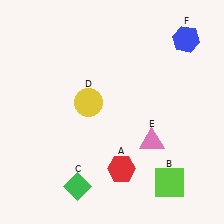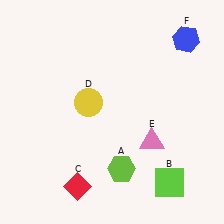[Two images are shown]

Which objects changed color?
A changed from red to lime. C changed from green to red.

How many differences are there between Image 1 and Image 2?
There are 2 differences between the two images.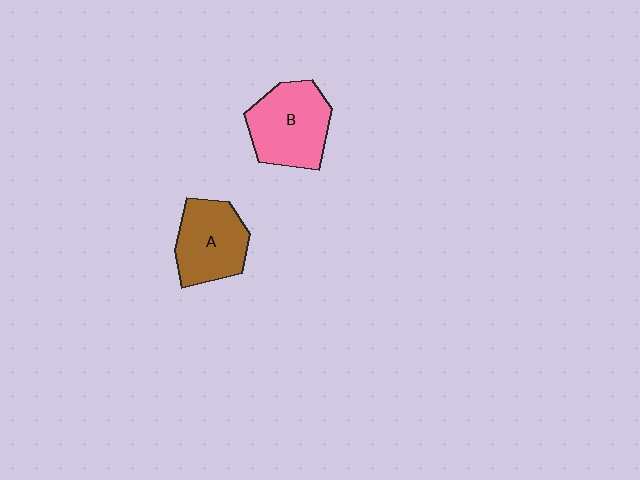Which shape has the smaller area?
Shape A (brown).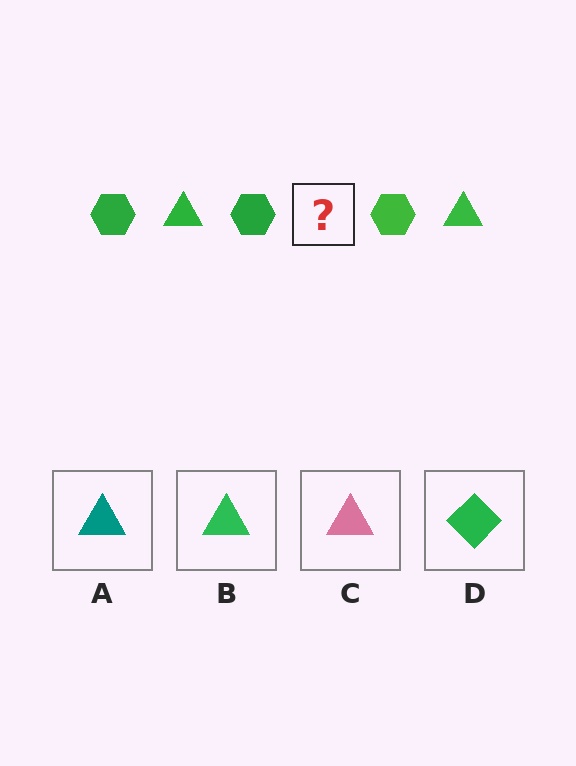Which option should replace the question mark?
Option B.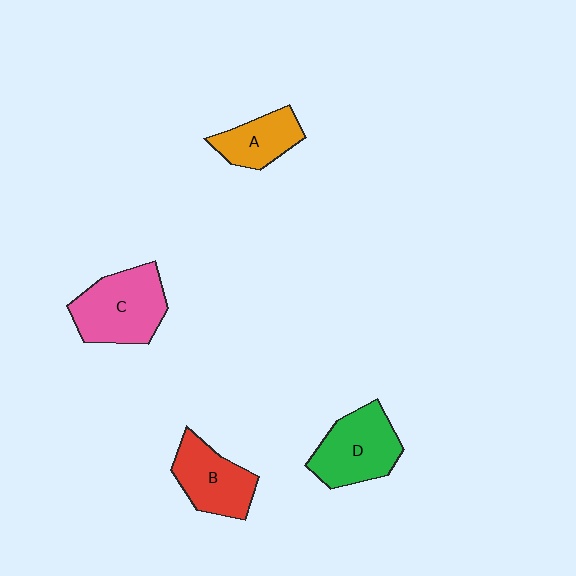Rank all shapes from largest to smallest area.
From largest to smallest: C (pink), D (green), B (red), A (orange).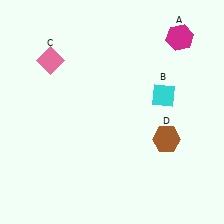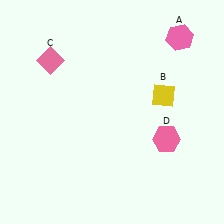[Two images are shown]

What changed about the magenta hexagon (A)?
In Image 1, A is magenta. In Image 2, it changed to pink.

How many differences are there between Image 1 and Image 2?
There are 3 differences between the two images.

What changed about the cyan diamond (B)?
In Image 1, B is cyan. In Image 2, it changed to yellow.